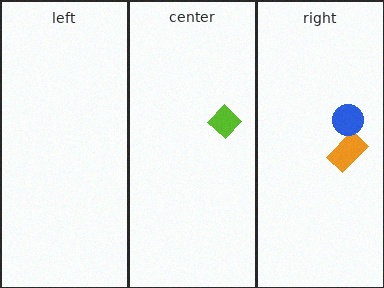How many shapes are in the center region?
1.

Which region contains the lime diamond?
The center region.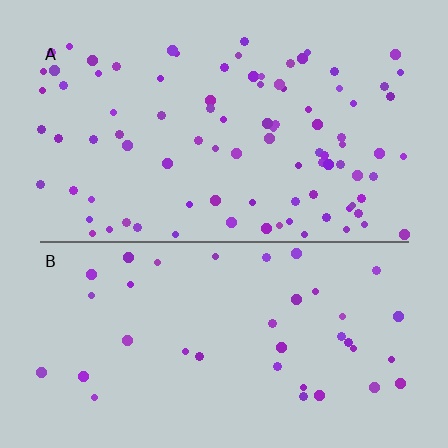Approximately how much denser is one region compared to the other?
Approximately 2.4× — region A over region B.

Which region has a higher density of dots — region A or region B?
A (the top).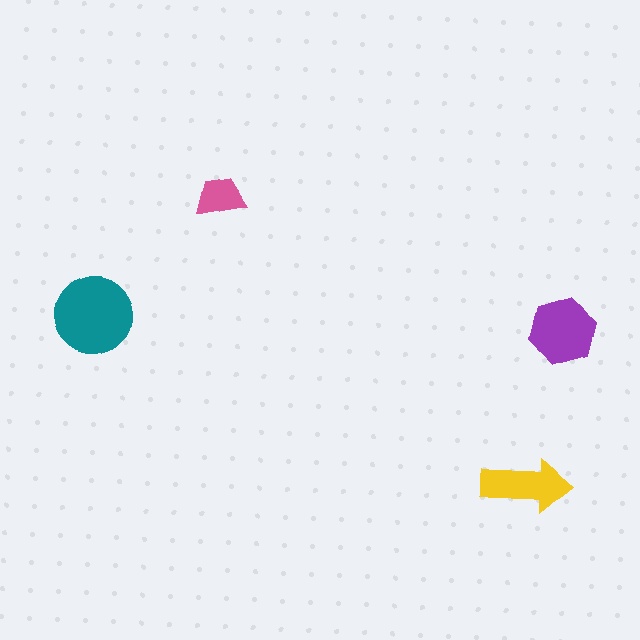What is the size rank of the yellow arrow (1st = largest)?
3rd.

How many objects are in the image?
There are 4 objects in the image.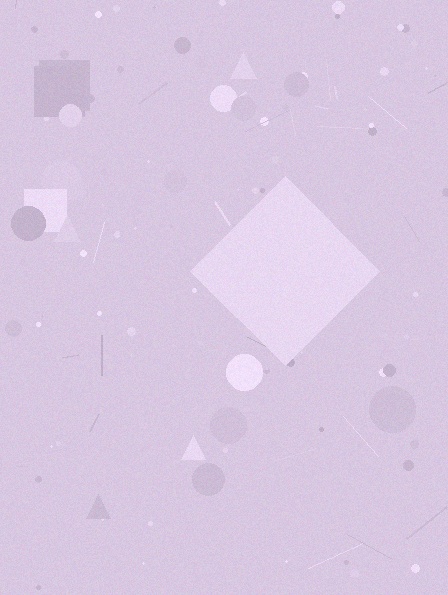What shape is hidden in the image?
A diamond is hidden in the image.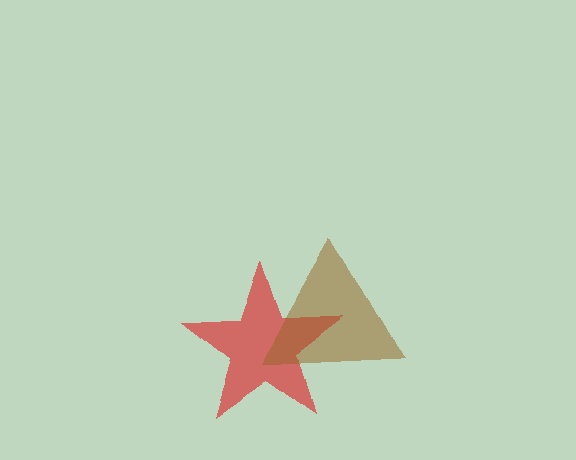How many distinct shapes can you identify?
There are 2 distinct shapes: a red star, a brown triangle.